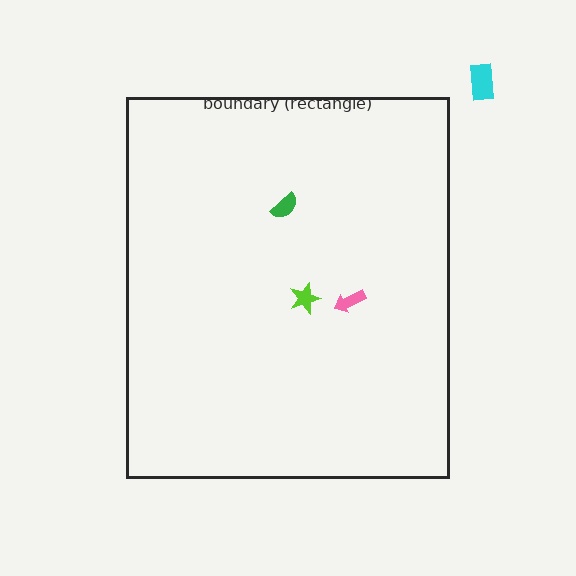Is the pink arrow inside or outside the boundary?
Inside.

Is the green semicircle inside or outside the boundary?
Inside.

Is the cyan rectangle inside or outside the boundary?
Outside.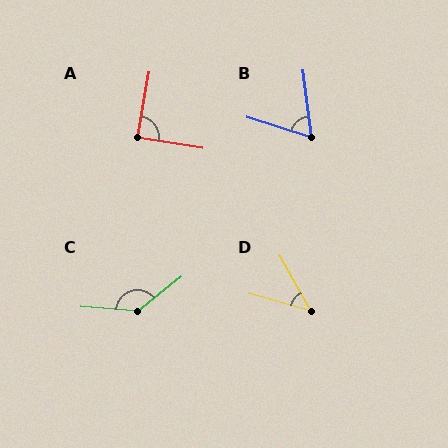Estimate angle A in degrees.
Approximately 89 degrees.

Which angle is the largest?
C, at approximately 136 degrees.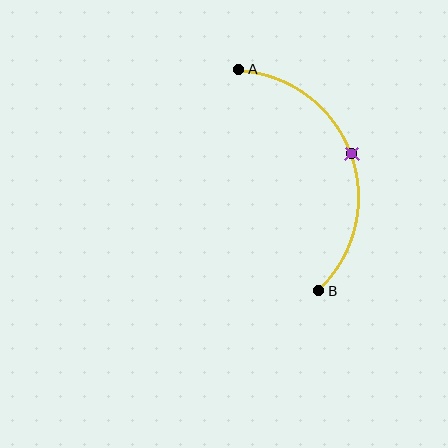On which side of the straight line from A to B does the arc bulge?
The arc bulges to the right of the straight line connecting A and B.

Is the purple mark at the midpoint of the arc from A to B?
Yes. The purple mark lies on the arc at equal arc-length from both A and B — it is the arc midpoint.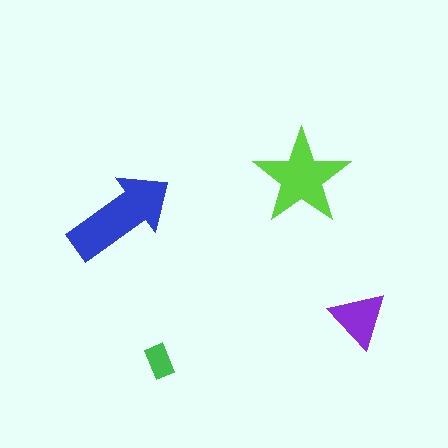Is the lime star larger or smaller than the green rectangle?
Larger.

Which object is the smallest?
The green rectangle.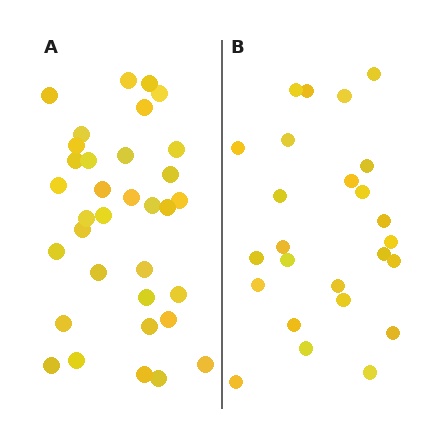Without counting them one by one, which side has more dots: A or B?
Region A (the left region) has more dots.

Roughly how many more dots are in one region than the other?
Region A has roughly 8 or so more dots than region B.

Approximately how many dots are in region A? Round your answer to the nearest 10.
About 30 dots. (The exact count is 34, which rounds to 30.)